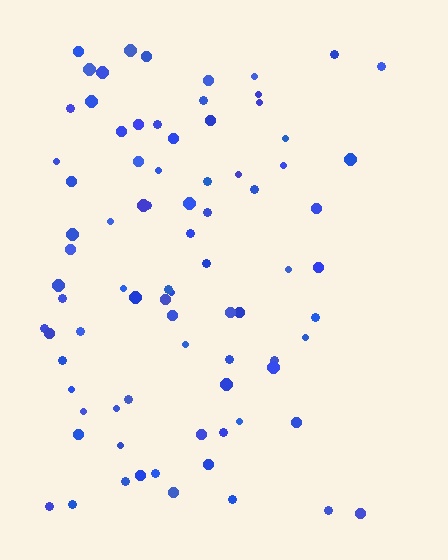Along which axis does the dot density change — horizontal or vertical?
Horizontal.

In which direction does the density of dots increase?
From right to left, with the left side densest.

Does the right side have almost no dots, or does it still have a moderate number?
Still a moderate number, just noticeably fewer than the left.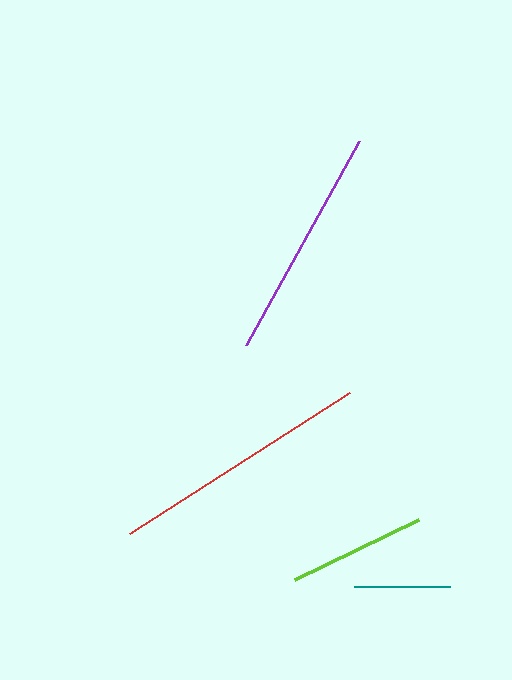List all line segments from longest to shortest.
From longest to shortest: red, purple, lime, teal.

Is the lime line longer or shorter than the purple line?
The purple line is longer than the lime line.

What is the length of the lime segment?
The lime segment is approximately 137 pixels long.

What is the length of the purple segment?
The purple segment is approximately 233 pixels long.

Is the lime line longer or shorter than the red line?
The red line is longer than the lime line.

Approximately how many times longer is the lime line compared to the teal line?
The lime line is approximately 1.4 times the length of the teal line.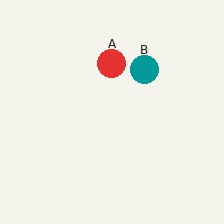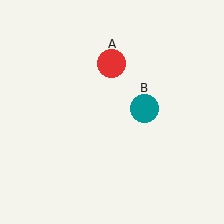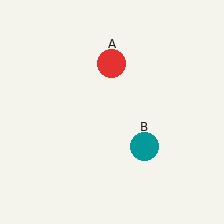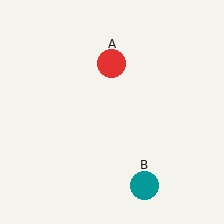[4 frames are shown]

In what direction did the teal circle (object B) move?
The teal circle (object B) moved down.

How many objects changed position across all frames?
1 object changed position: teal circle (object B).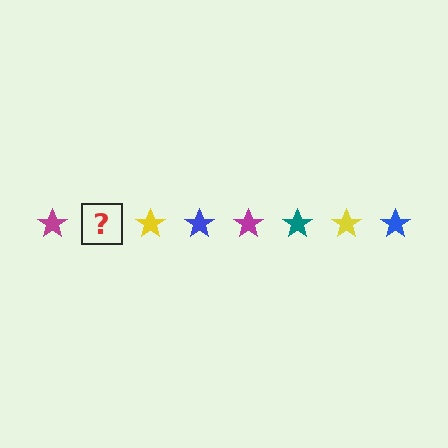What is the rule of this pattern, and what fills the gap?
The rule is that the pattern cycles through magenta, teal, yellow, blue stars. The gap should be filled with a teal star.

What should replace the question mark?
The question mark should be replaced with a teal star.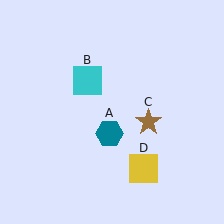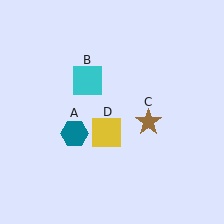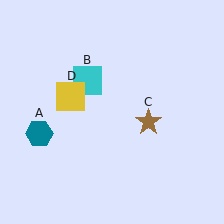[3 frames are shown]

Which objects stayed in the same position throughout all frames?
Cyan square (object B) and brown star (object C) remained stationary.